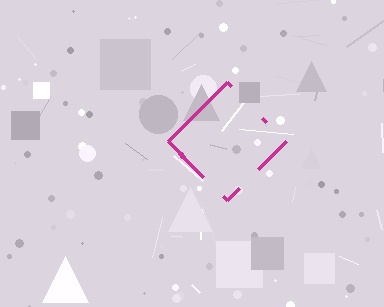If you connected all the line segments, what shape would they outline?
They would outline a diamond.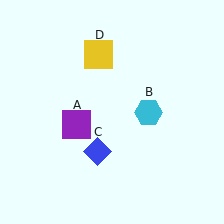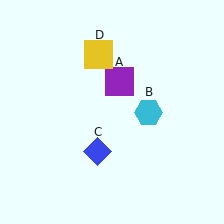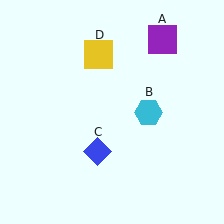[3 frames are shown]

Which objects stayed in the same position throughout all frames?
Cyan hexagon (object B) and blue diamond (object C) and yellow square (object D) remained stationary.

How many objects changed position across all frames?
1 object changed position: purple square (object A).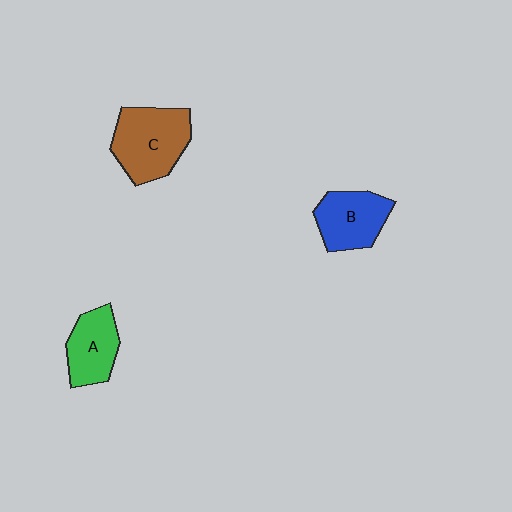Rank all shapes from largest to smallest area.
From largest to smallest: C (brown), B (blue), A (green).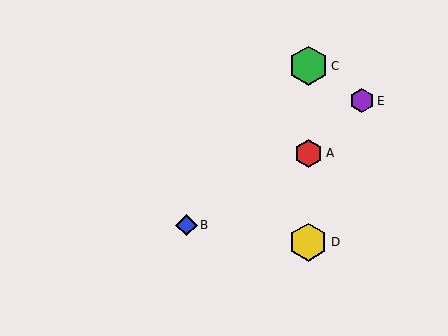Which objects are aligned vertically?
Objects A, C, D are aligned vertically.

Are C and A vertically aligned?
Yes, both are at x≈308.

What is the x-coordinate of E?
Object E is at x≈362.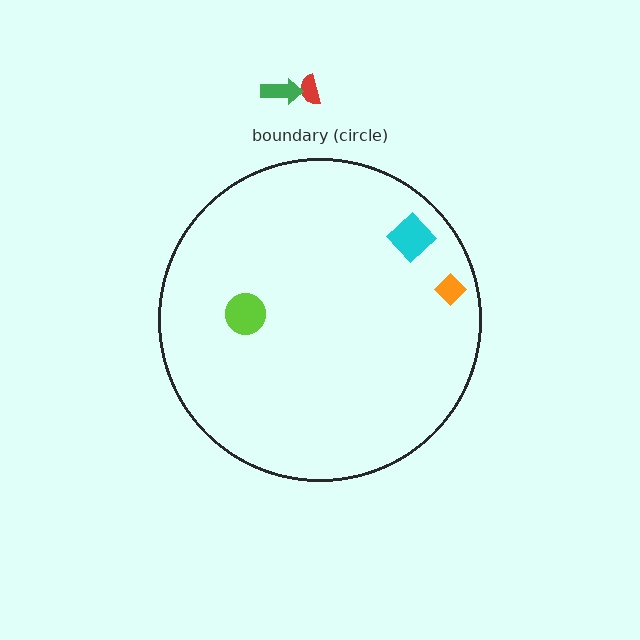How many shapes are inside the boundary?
3 inside, 2 outside.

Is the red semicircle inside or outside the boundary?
Outside.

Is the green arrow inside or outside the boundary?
Outside.